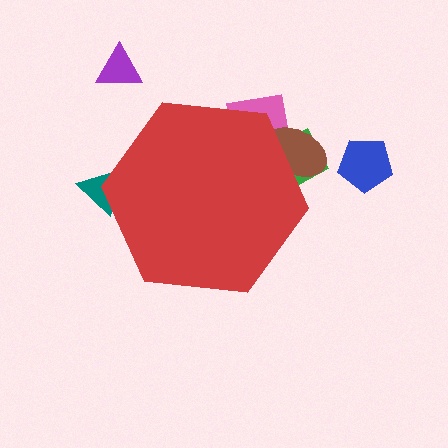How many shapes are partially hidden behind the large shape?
4 shapes are partially hidden.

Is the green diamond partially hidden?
Yes, the green diamond is partially hidden behind the red hexagon.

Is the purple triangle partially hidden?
No, the purple triangle is fully visible.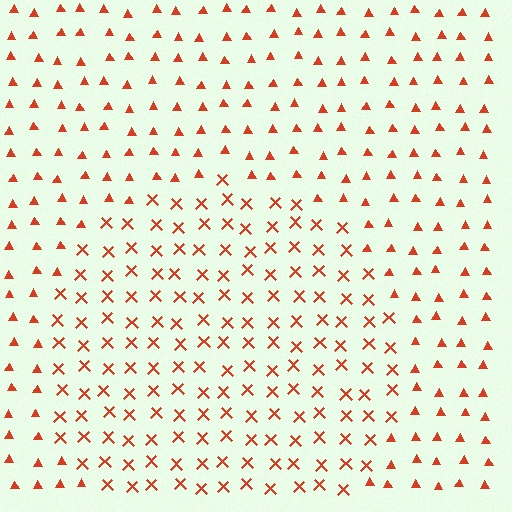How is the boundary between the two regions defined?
The boundary is defined by a change in element shape: X marks inside vs. triangles outside. All elements share the same color and spacing.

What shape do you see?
I see a circle.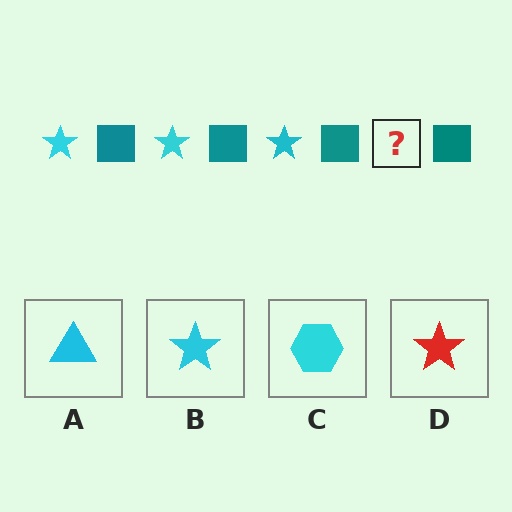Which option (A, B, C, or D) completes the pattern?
B.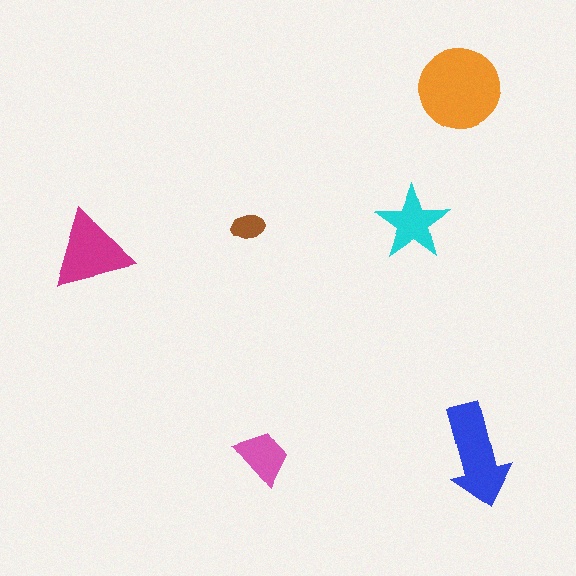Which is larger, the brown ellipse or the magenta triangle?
The magenta triangle.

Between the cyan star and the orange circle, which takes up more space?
The orange circle.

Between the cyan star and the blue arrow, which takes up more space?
The blue arrow.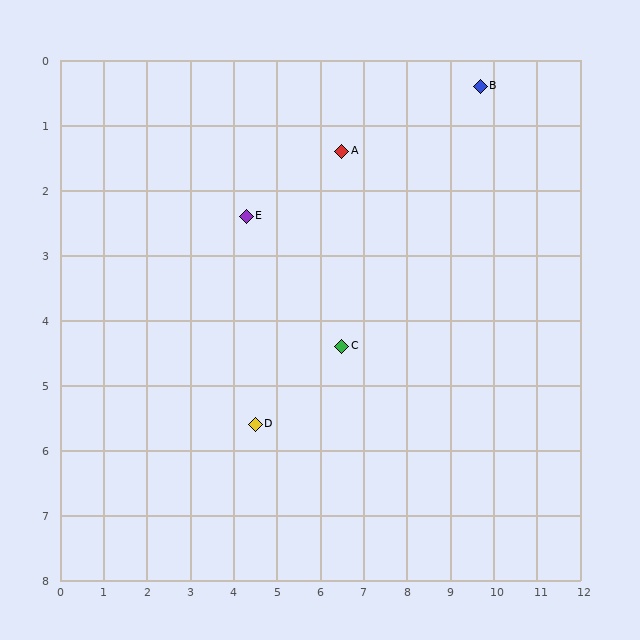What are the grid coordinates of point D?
Point D is at approximately (4.5, 5.6).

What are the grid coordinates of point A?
Point A is at approximately (6.5, 1.4).